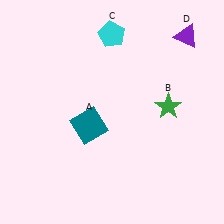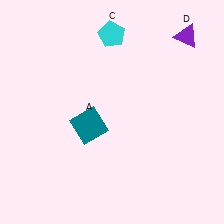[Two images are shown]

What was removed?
The green star (B) was removed in Image 2.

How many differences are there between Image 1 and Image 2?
There is 1 difference between the two images.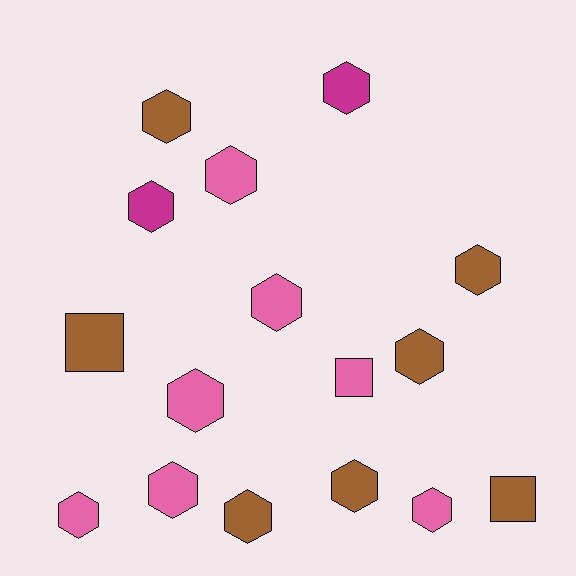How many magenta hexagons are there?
There are 2 magenta hexagons.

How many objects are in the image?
There are 16 objects.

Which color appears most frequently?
Pink, with 7 objects.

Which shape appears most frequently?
Hexagon, with 13 objects.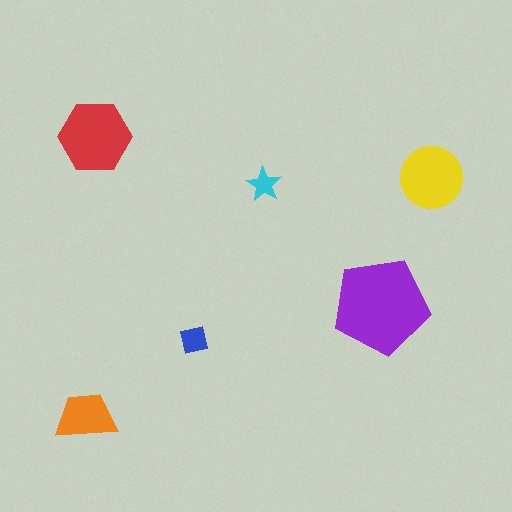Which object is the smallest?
The cyan star.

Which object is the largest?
The purple pentagon.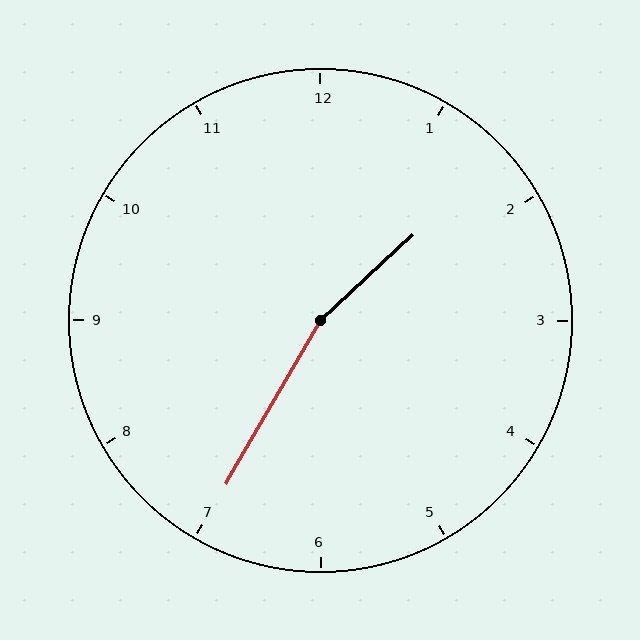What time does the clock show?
1:35.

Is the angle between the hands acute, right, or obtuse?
It is obtuse.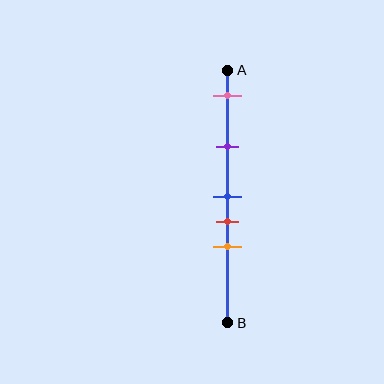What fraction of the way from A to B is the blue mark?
The blue mark is approximately 50% (0.5) of the way from A to B.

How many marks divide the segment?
There are 5 marks dividing the segment.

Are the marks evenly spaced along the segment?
No, the marks are not evenly spaced.